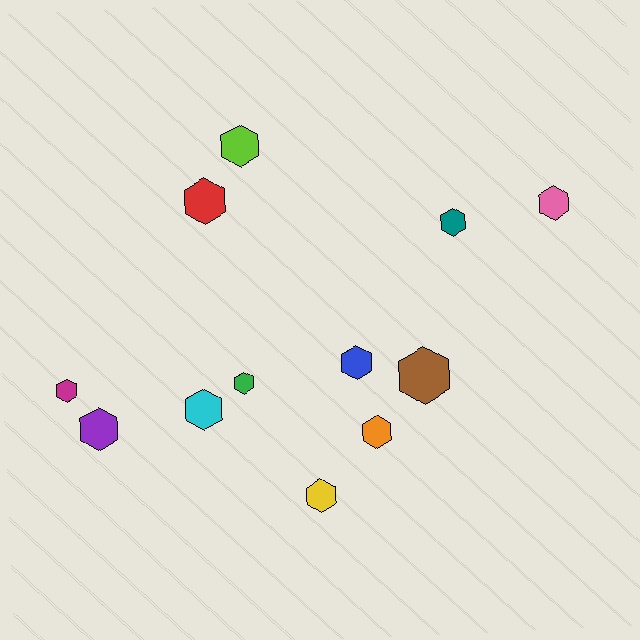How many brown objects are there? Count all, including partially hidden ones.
There is 1 brown object.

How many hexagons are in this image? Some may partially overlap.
There are 12 hexagons.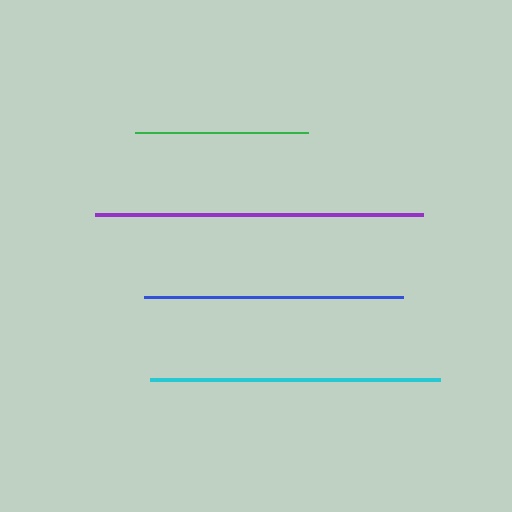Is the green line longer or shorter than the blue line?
The blue line is longer than the green line.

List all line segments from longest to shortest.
From longest to shortest: purple, cyan, blue, green.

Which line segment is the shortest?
The green line is the shortest at approximately 173 pixels.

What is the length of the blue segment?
The blue segment is approximately 259 pixels long.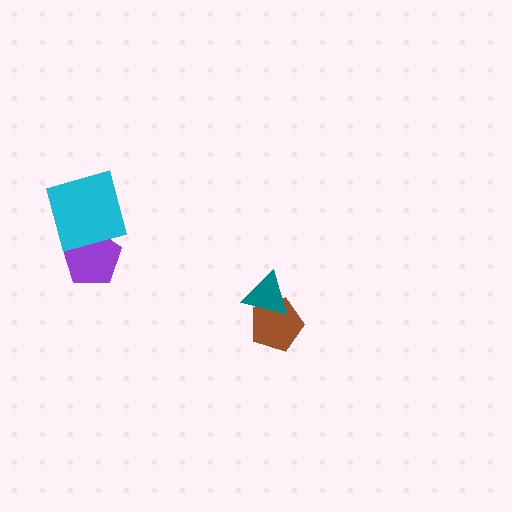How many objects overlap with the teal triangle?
1 object overlaps with the teal triangle.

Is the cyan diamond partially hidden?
No, no other shape covers it.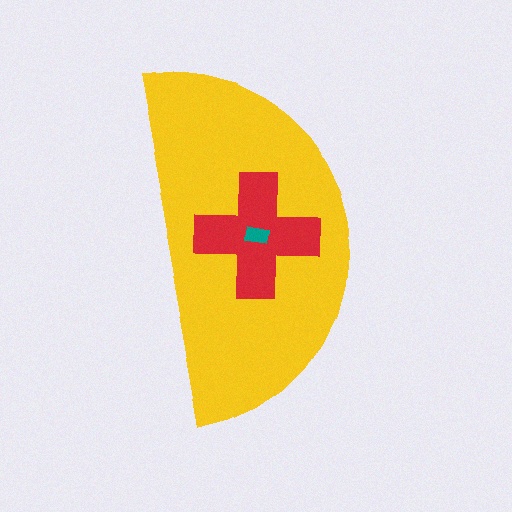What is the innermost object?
The teal rectangle.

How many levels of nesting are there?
3.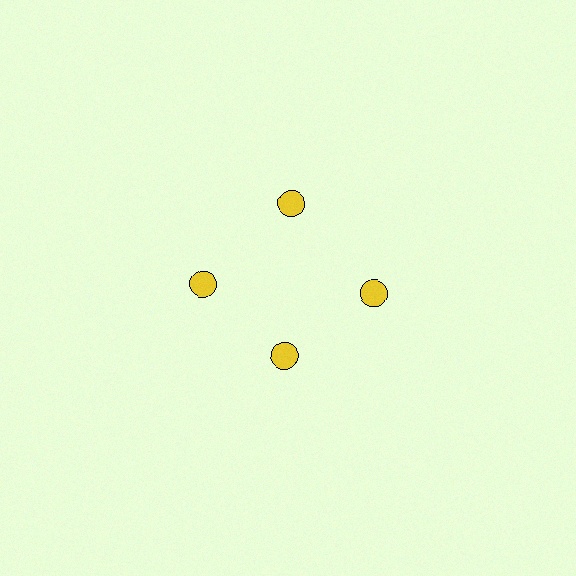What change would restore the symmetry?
The symmetry would be restored by moving it outward, back onto the ring so that all 4 circles sit at equal angles and equal distance from the center.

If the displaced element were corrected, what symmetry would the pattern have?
It would have 4-fold rotational symmetry — the pattern would map onto itself every 90 degrees.